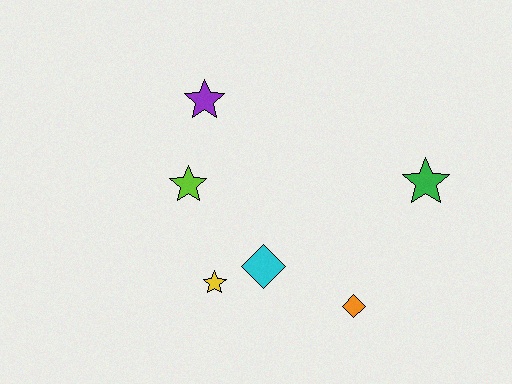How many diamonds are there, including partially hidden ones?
There are 2 diamonds.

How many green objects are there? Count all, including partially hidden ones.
There is 1 green object.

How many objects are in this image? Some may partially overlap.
There are 6 objects.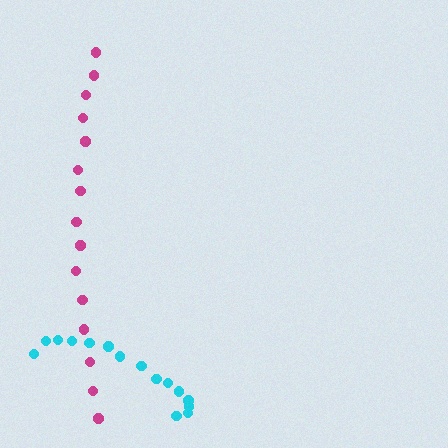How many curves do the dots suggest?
There are 2 distinct paths.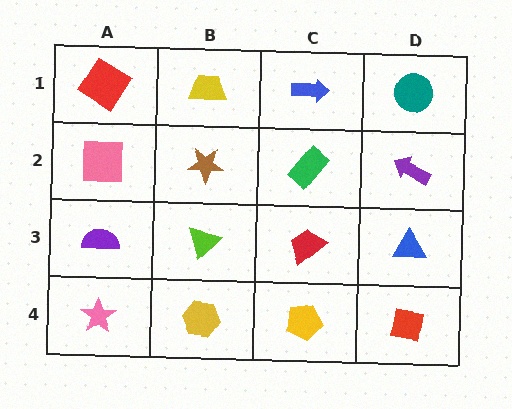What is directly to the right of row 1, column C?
A teal circle.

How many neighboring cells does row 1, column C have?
3.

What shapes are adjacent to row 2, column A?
A red diamond (row 1, column A), a purple semicircle (row 3, column A), a brown star (row 2, column B).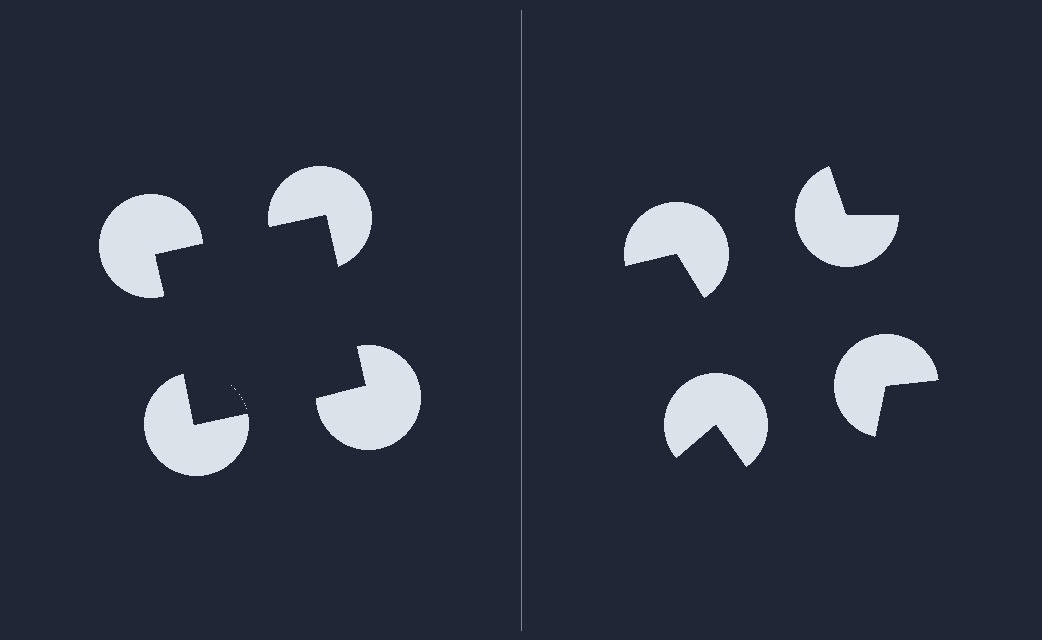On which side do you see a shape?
An illusory square appears on the left side. On the right side the wedge cuts are rotated, so no coherent shape forms.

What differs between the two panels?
The pac-man discs are positioned identically on both sides; only the wedge orientations differ. On the left they align to a square; on the right they are misaligned.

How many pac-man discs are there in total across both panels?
8 — 4 on each side.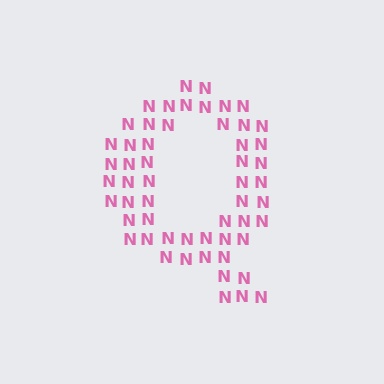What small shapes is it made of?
It is made of small letter N's.